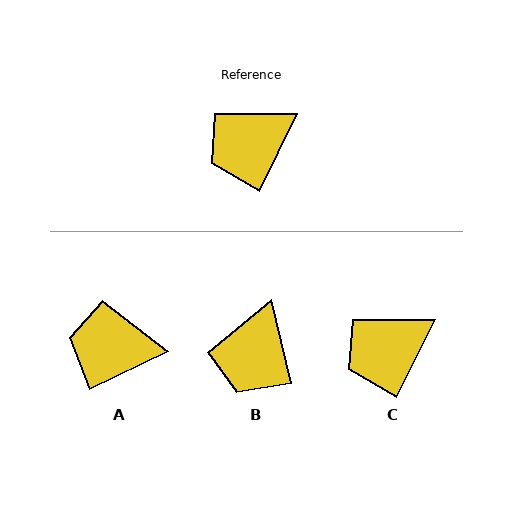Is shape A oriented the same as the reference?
No, it is off by about 38 degrees.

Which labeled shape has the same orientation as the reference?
C.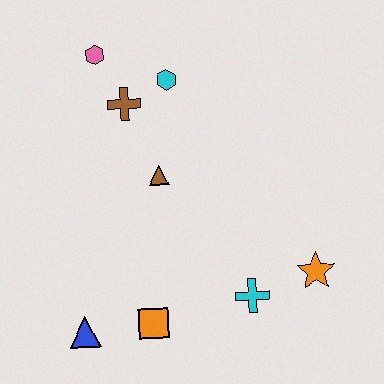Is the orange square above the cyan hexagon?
No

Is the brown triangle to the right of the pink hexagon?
Yes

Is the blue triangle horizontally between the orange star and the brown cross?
No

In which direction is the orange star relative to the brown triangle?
The orange star is to the right of the brown triangle.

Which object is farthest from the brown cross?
The orange star is farthest from the brown cross.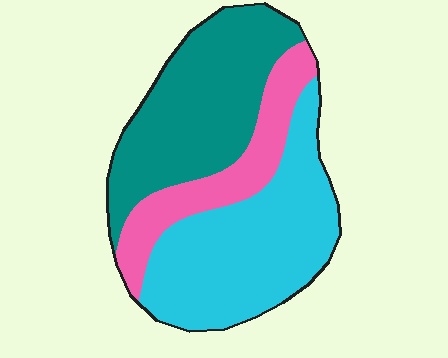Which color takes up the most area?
Cyan, at roughly 40%.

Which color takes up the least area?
Pink, at roughly 20%.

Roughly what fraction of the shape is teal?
Teal takes up about three eighths (3/8) of the shape.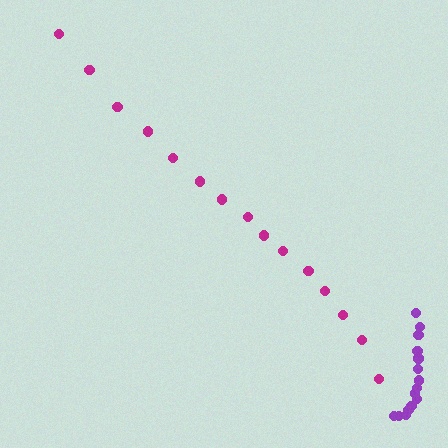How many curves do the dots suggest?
There are 2 distinct paths.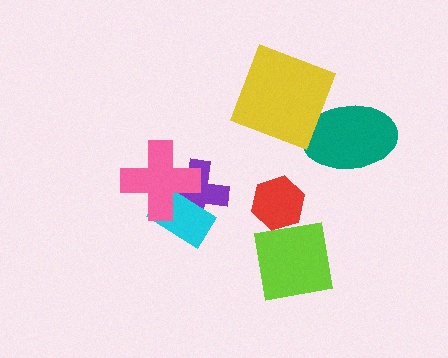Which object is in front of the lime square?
The red hexagon is in front of the lime square.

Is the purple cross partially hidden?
Yes, it is partially covered by another shape.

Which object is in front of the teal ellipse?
The yellow square is in front of the teal ellipse.